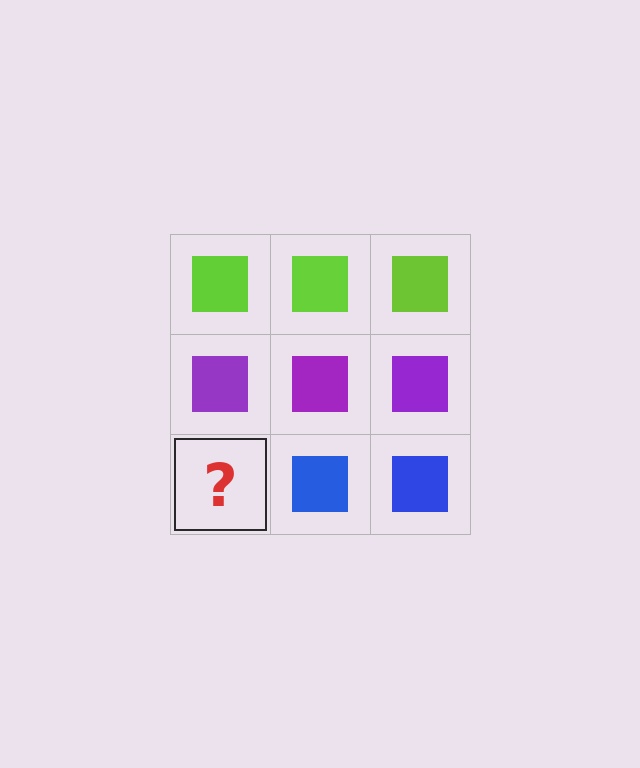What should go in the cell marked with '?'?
The missing cell should contain a blue square.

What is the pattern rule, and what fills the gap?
The rule is that each row has a consistent color. The gap should be filled with a blue square.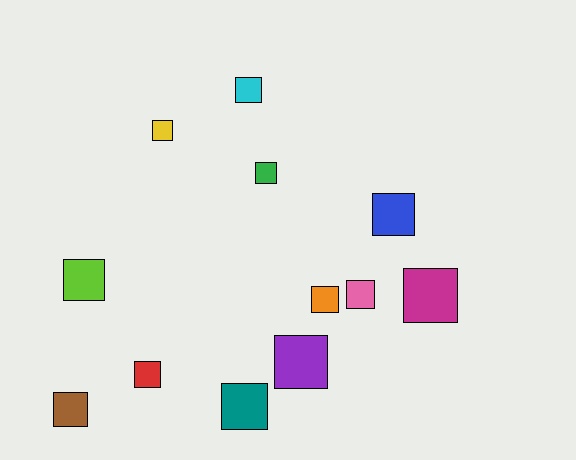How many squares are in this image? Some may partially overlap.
There are 12 squares.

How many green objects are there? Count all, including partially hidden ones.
There is 1 green object.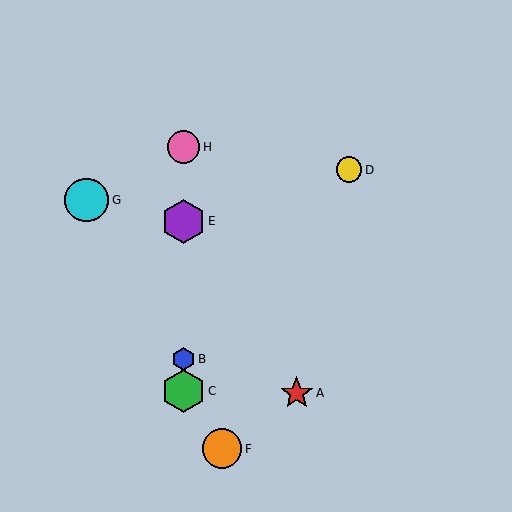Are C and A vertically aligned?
No, C is at x≈183 and A is at x≈297.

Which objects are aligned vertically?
Objects B, C, E, H are aligned vertically.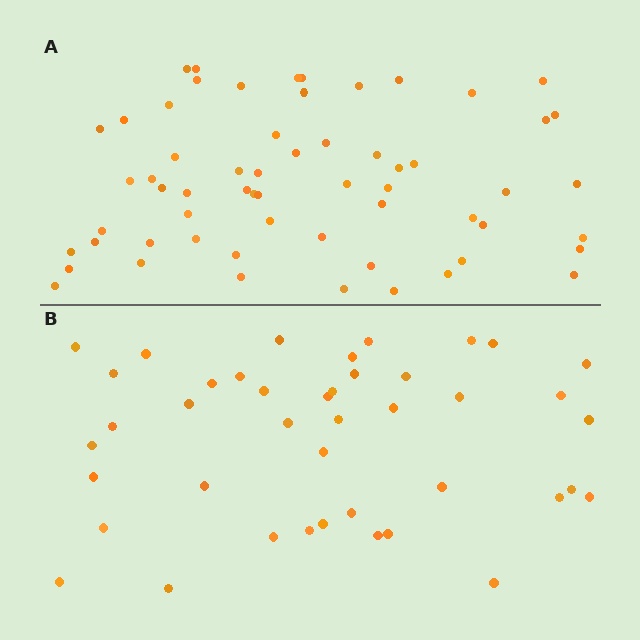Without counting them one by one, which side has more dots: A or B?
Region A (the top region) has more dots.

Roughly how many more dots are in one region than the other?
Region A has approximately 20 more dots than region B.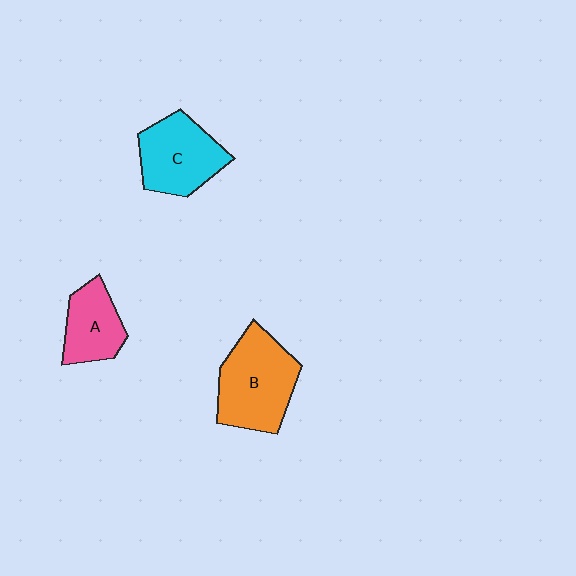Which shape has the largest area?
Shape B (orange).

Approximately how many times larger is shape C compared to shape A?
Approximately 1.4 times.